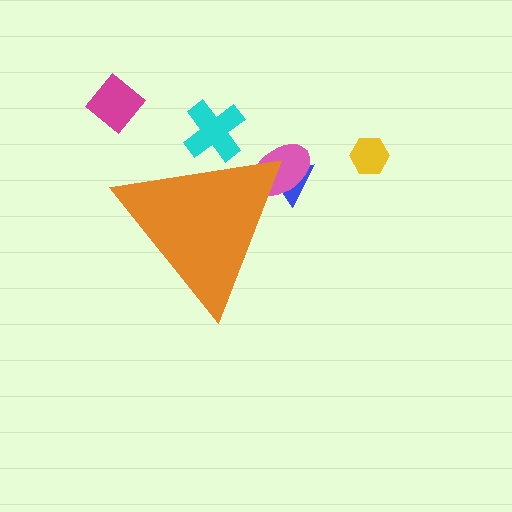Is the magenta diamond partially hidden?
No, the magenta diamond is fully visible.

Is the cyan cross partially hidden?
Yes, the cyan cross is partially hidden behind the orange triangle.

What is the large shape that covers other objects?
An orange triangle.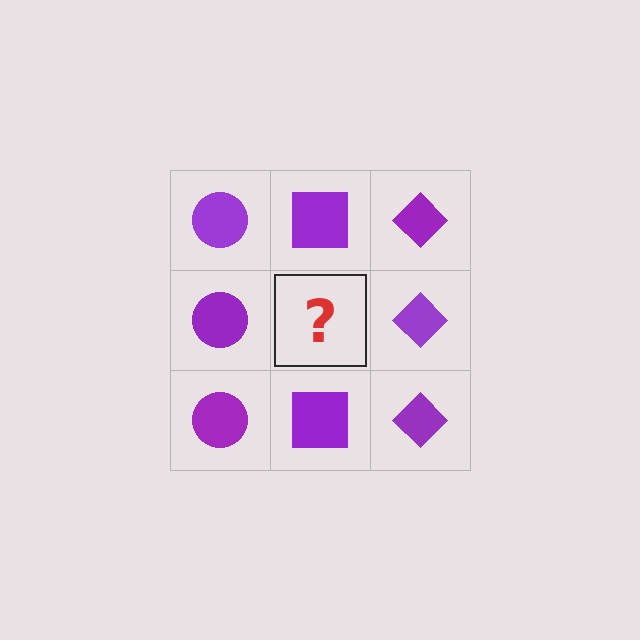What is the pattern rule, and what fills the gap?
The rule is that each column has a consistent shape. The gap should be filled with a purple square.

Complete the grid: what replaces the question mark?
The question mark should be replaced with a purple square.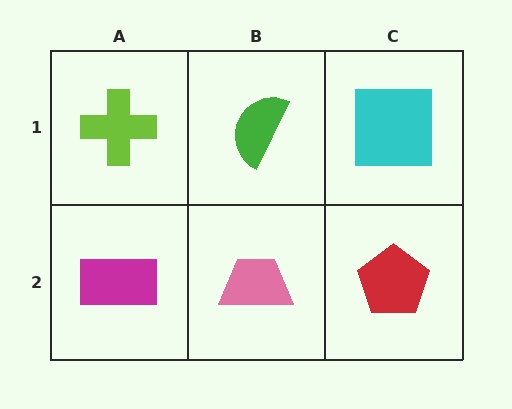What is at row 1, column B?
A green semicircle.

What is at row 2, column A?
A magenta rectangle.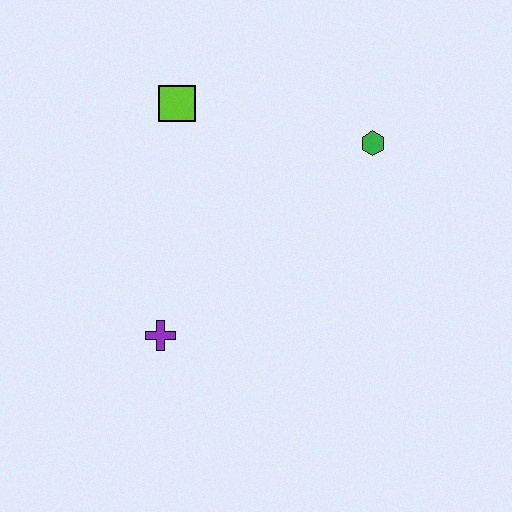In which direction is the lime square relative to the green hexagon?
The lime square is to the left of the green hexagon.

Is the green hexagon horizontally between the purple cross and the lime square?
No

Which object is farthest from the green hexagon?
The purple cross is farthest from the green hexagon.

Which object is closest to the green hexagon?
The lime square is closest to the green hexagon.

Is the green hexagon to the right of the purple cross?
Yes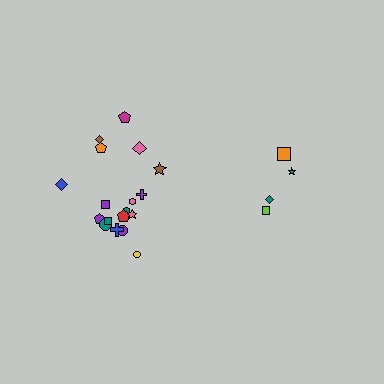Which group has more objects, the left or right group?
The left group.